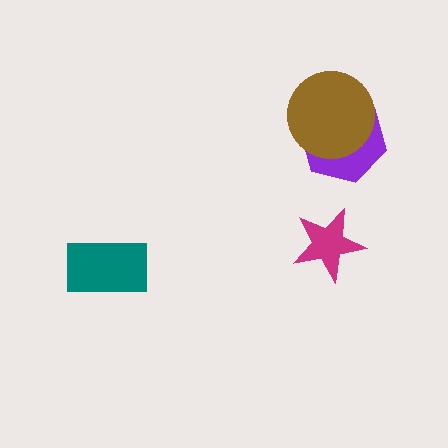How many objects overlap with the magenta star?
0 objects overlap with the magenta star.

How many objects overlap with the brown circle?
1 object overlaps with the brown circle.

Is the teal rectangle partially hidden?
No, no other shape covers it.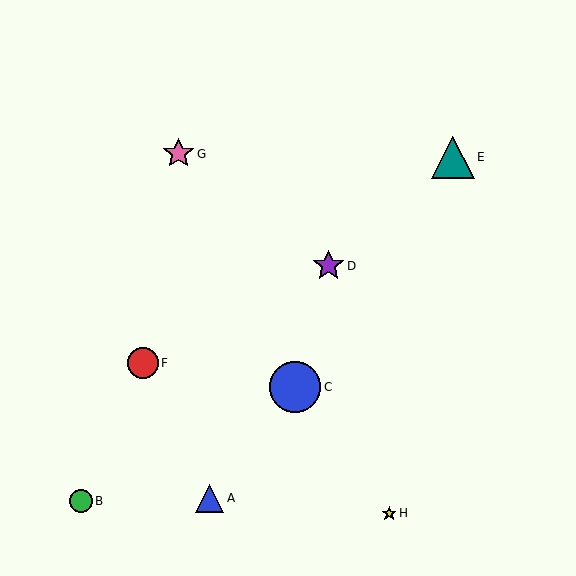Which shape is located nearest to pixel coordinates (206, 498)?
The blue triangle (labeled A) at (210, 498) is nearest to that location.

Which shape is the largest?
The blue circle (labeled C) is the largest.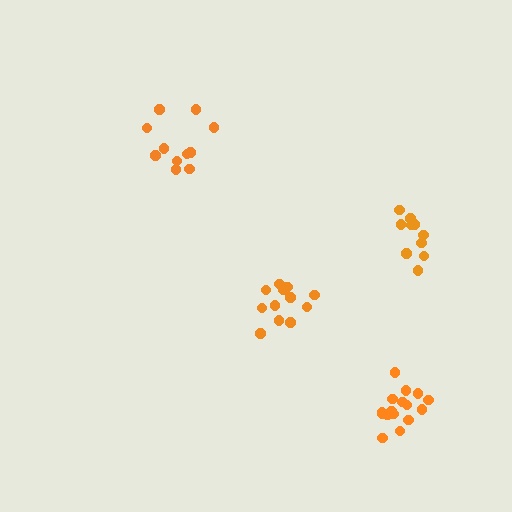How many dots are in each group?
Group 1: 11 dots, Group 2: 12 dots, Group 3: 10 dots, Group 4: 16 dots (49 total).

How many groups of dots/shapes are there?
There are 4 groups.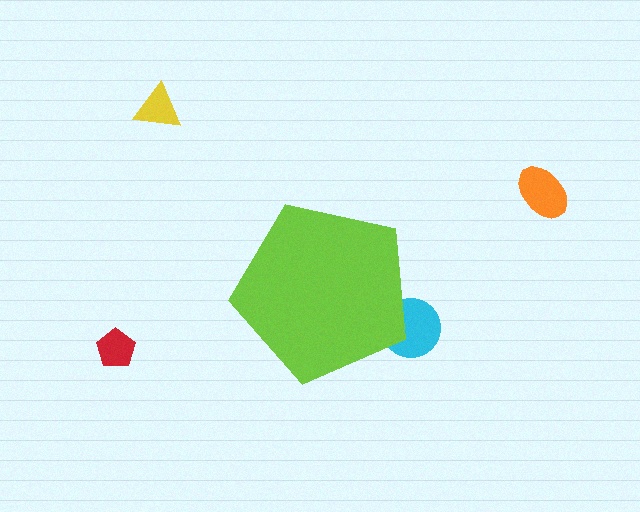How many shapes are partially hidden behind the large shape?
1 shape is partially hidden.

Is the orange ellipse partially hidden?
No, the orange ellipse is fully visible.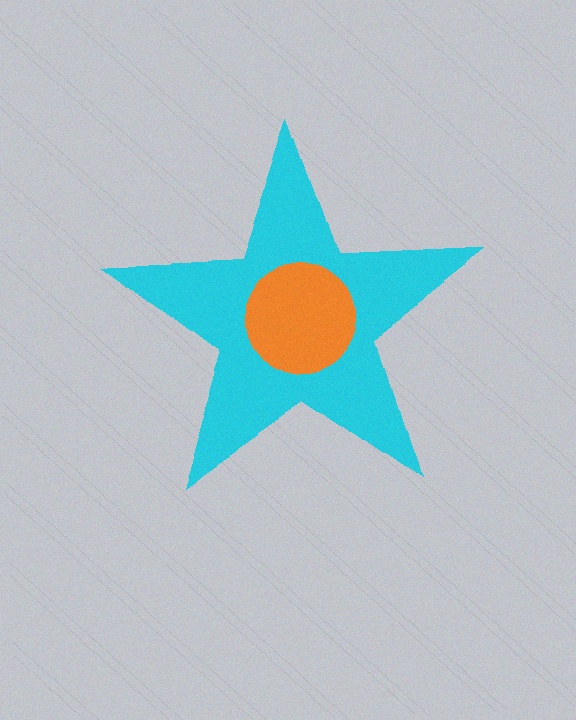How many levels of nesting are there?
2.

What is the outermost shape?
The cyan star.